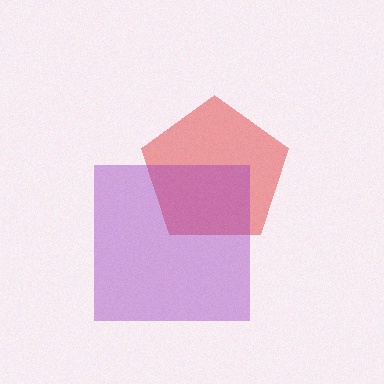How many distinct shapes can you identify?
There are 2 distinct shapes: a red pentagon, a purple square.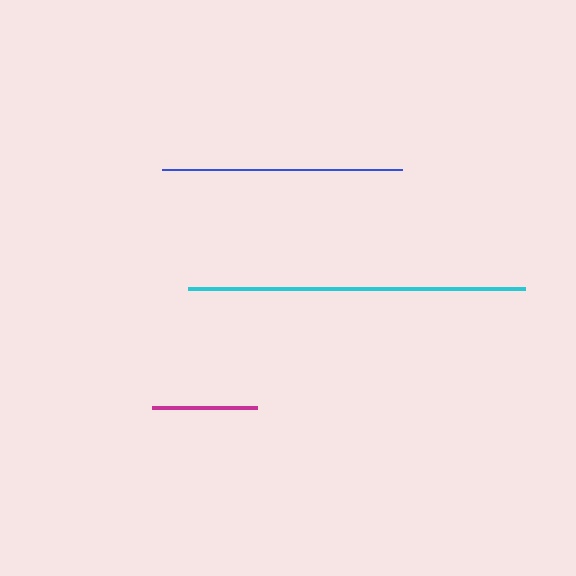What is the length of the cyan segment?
The cyan segment is approximately 336 pixels long.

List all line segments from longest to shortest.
From longest to shortest: cyan, blue, magenta.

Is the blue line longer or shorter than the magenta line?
The blue line is longer than the magenta line.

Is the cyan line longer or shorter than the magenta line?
The cyan line is longer than the magenta line.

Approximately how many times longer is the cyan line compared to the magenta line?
The cyan line is approximately 3.2 times the length of the magenta line.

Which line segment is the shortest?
The magenta line is the shortest at approximately 105 pixels.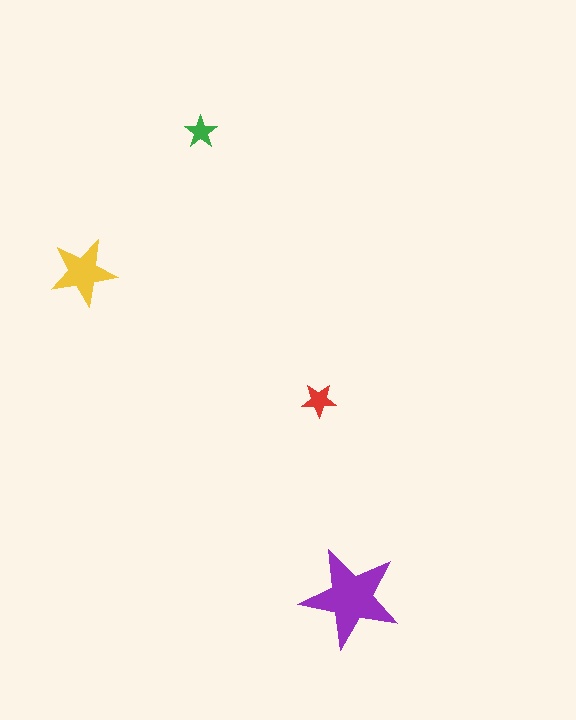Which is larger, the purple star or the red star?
The purple one.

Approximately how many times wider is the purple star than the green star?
About 3 times wider.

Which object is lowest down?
The purple star is bottommost.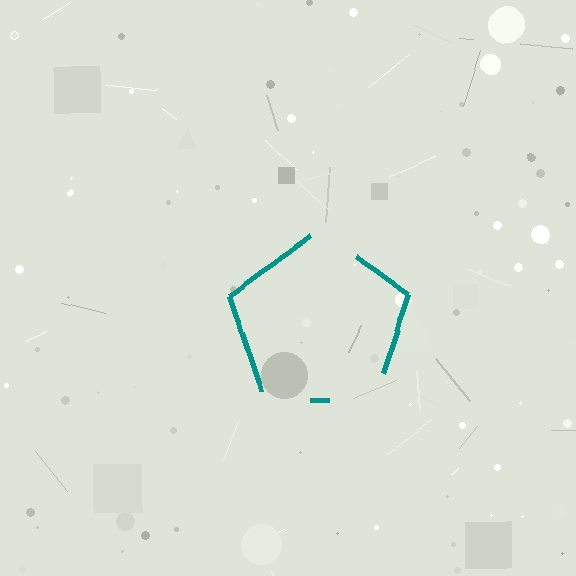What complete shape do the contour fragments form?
The contour fragments form a pentagon.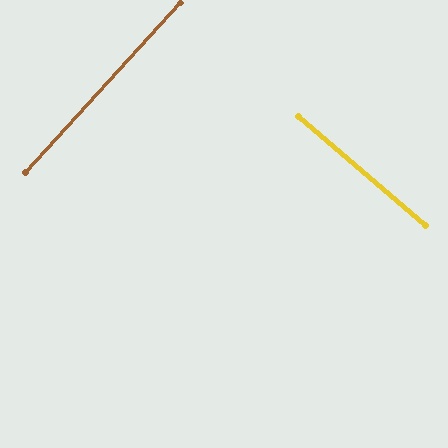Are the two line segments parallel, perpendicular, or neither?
Perpendicular — they meet at approximately 88°.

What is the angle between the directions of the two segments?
Approximately 88 degrees.